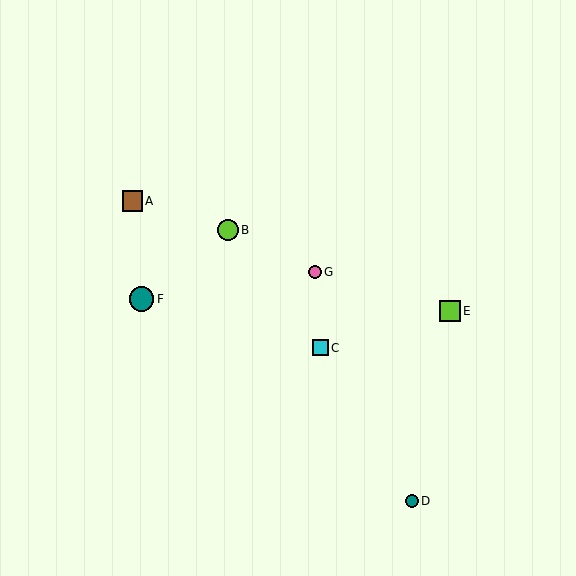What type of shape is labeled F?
Shape F is a teal circle.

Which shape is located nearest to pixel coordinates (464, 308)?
The lime square (labeled E) at (450, 311) is nearest to that location.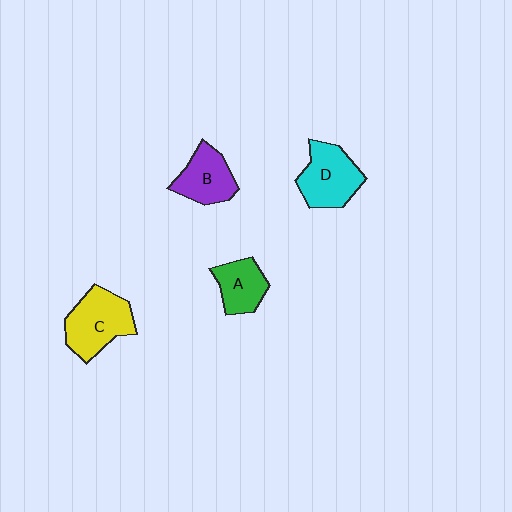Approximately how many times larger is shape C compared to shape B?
Approximately 1.3 times.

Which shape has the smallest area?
Shape A (green).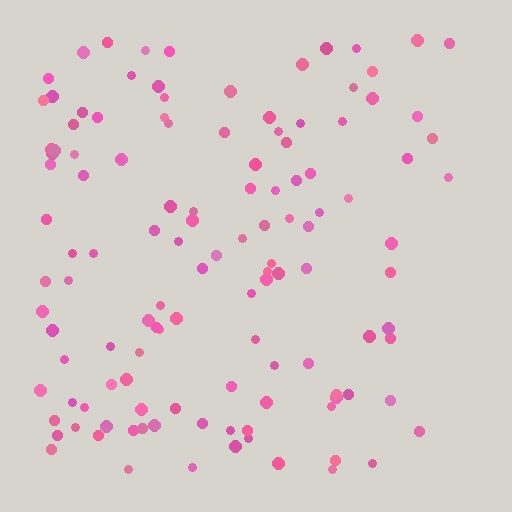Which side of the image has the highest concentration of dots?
The left.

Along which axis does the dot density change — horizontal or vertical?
Horizontal.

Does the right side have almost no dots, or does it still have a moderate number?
Still a moderate number, just noticeably fewer than the left.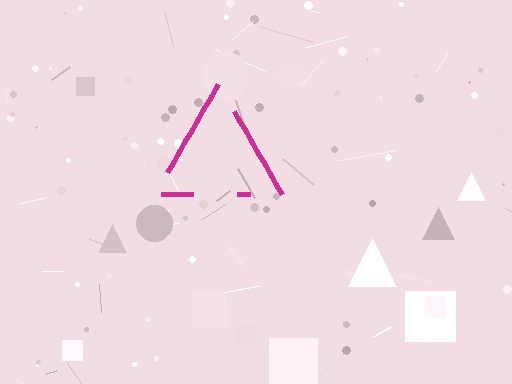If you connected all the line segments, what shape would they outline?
They would outline a triangle.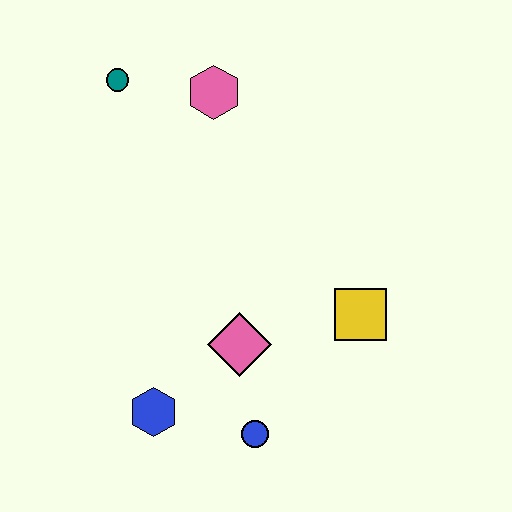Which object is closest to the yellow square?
The pink diamond is closest to the yellow square.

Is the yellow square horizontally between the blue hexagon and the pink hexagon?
No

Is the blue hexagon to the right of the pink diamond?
No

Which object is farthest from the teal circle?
The blue circle is farthest from the teal circle.